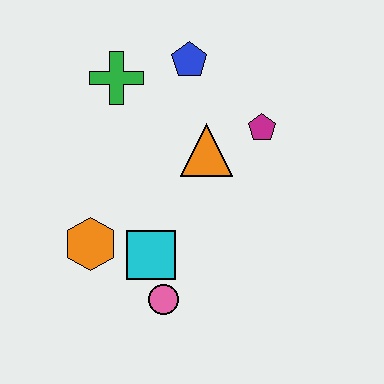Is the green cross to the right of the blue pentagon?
No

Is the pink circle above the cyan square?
No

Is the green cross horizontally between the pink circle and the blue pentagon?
No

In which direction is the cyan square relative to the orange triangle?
The cyan square is below the orange triangle.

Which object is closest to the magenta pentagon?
The orange triangle is closest to the magenta pentagon.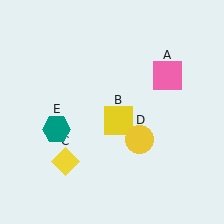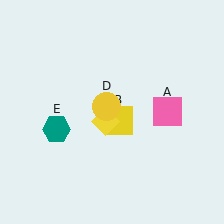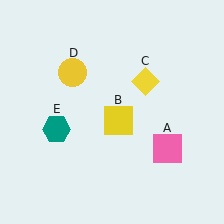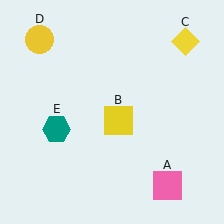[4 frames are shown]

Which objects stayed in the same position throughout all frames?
Yellow square (object B) and teal hexagon (object E) remained stationary.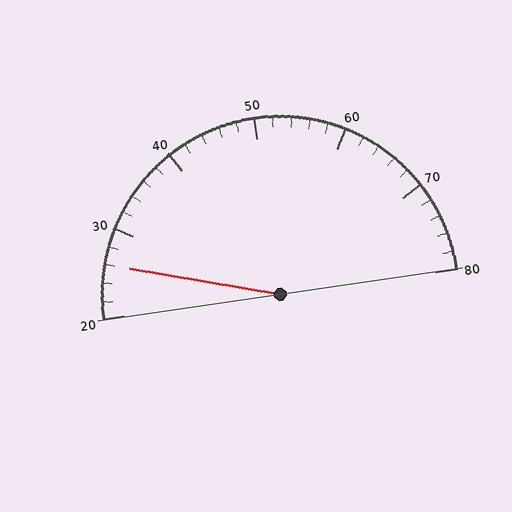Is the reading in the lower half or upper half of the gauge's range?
The reading is in the lower half of the range (20 to 80).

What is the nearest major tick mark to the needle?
The nearest major tick mark is 30.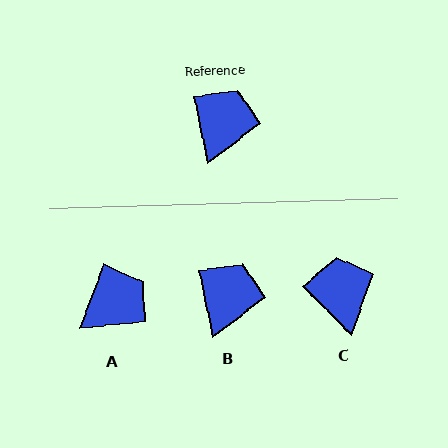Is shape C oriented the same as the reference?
No, it is off by about 33 degrees.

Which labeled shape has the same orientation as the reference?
B.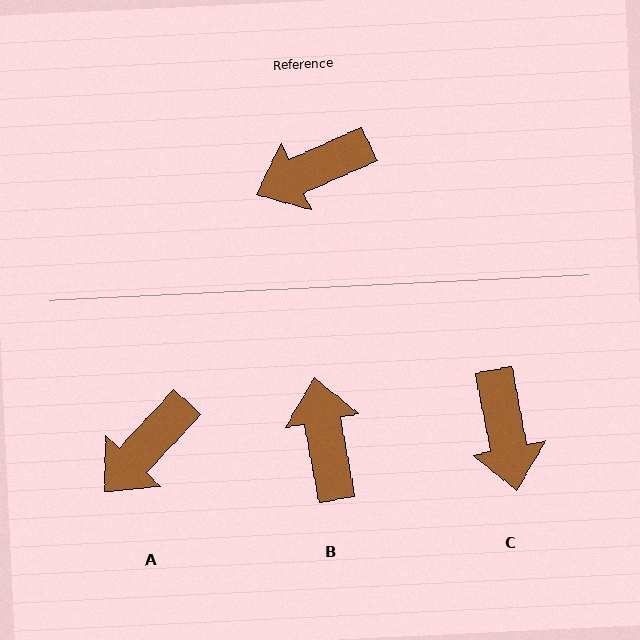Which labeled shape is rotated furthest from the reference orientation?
B, about 103 degrees away.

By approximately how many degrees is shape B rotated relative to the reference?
Approximately 103 degrees clockwise.